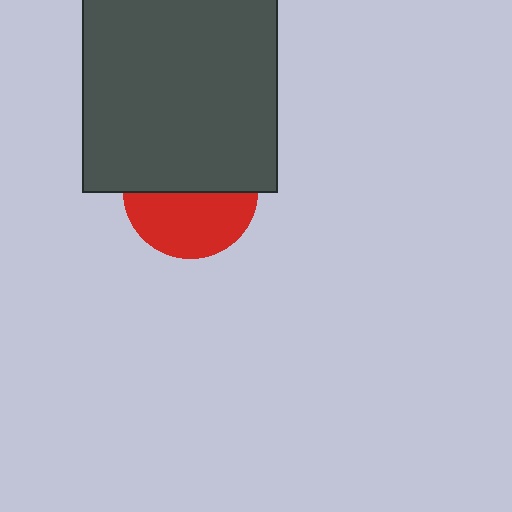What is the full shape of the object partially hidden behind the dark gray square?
The partially hidden object is a red circle.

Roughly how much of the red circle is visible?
About half of it is visible (roughly 48%).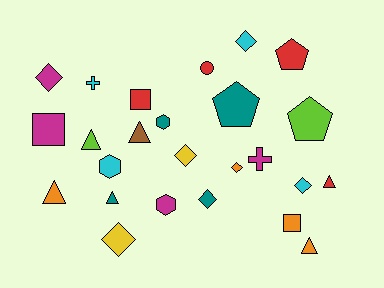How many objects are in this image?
There are 25 objects.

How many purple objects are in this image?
There are no purple objects.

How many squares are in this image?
There are 3 squares.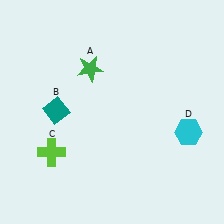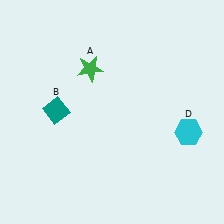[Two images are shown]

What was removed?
The lime cross (C) was removed in Image 2.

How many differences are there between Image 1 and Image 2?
There is 1 difference between the two images.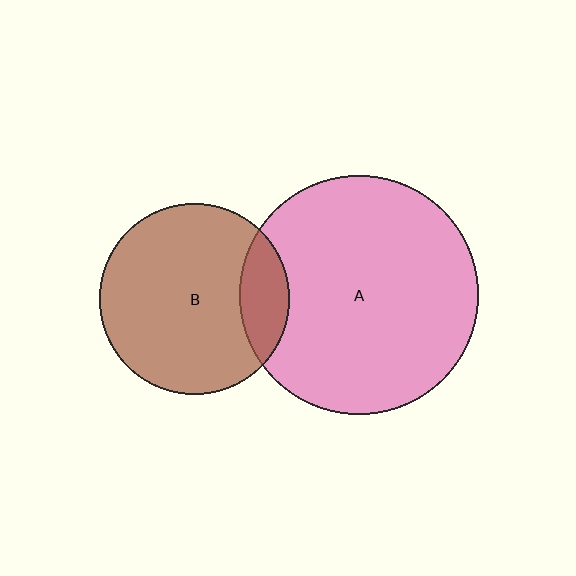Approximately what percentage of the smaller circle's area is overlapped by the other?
Approximately 15%.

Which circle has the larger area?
Circle A (pink).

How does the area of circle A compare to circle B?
Approximately 1.6 times.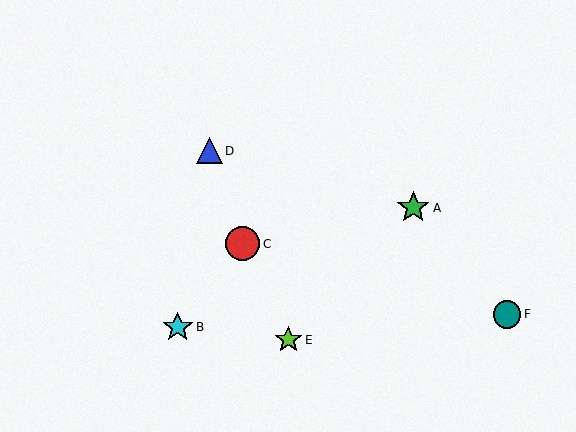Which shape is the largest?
The red circle (labeled C) is the largest.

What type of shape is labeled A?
Shape A is a green star.